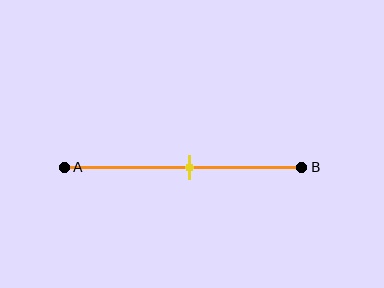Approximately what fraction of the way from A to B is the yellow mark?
The yellow mark is approximately 55% of the way from A to B.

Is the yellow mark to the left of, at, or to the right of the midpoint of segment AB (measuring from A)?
The yellow mark is approximately at the midpoint of segment AB.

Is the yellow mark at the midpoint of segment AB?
Yes, the mark is approximately at the midpoint.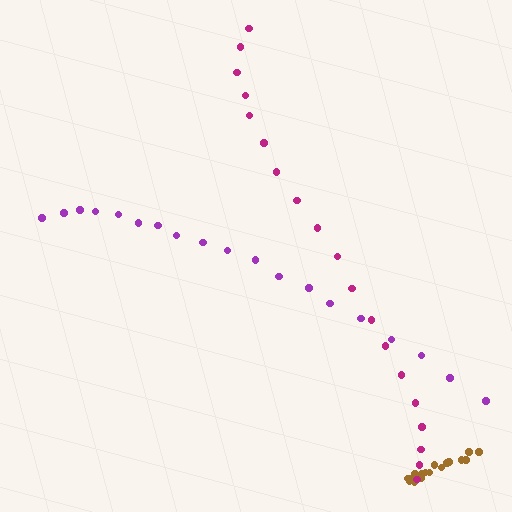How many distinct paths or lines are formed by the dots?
There are 3 distinct paths.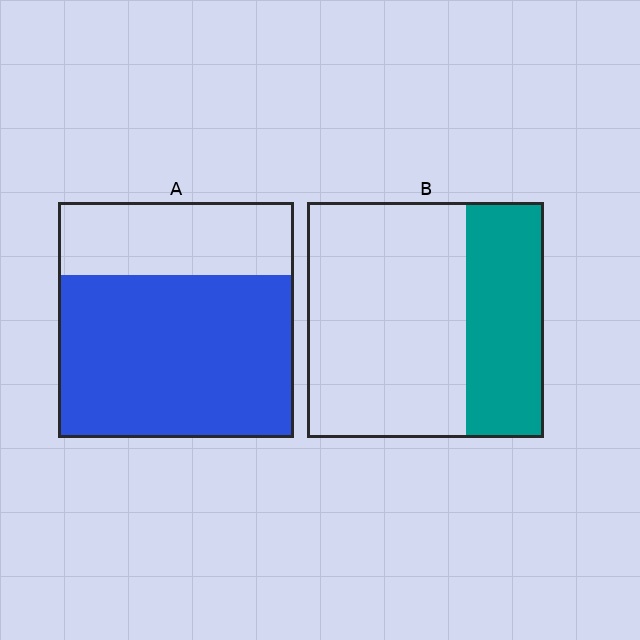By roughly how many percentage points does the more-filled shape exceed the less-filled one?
By roughly 35 percentage points (A over B).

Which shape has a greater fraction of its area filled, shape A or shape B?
Shape A.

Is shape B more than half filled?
No.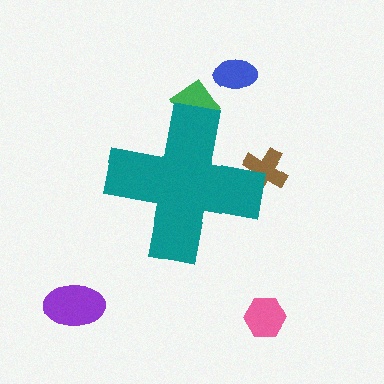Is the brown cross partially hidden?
Yes, the brown cross is partially hidden behind the teal cross.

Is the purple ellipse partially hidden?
No, the purple ellipse is fully visible.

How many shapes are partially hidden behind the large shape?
2 shapes are partially hidden.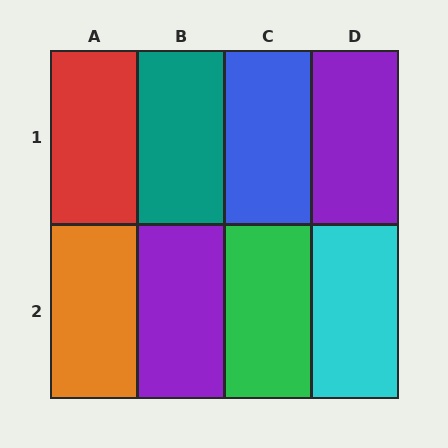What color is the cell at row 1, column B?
Teal.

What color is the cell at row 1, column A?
Red.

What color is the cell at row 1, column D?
Purple.